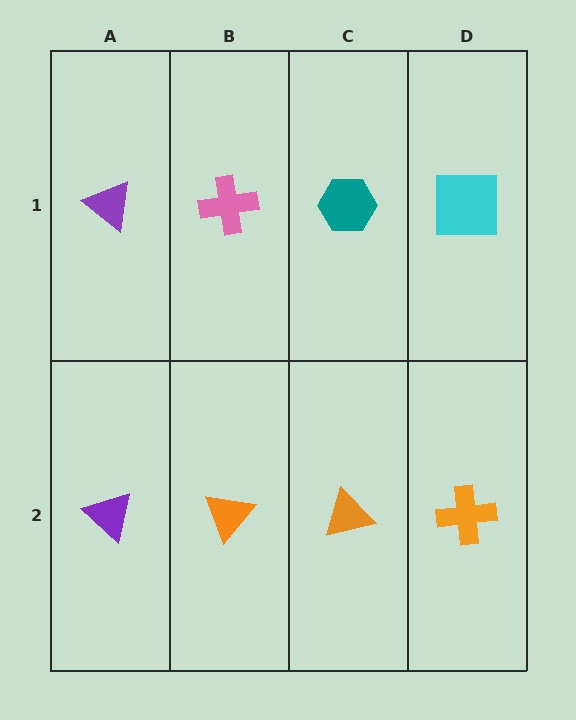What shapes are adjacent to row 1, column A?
A purple triangle (row 2, column A), a pink cross (row 1, column B).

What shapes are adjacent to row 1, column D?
An orange cross (row 2, column D), a teal hexagon (row 1, column C).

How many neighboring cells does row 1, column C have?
3.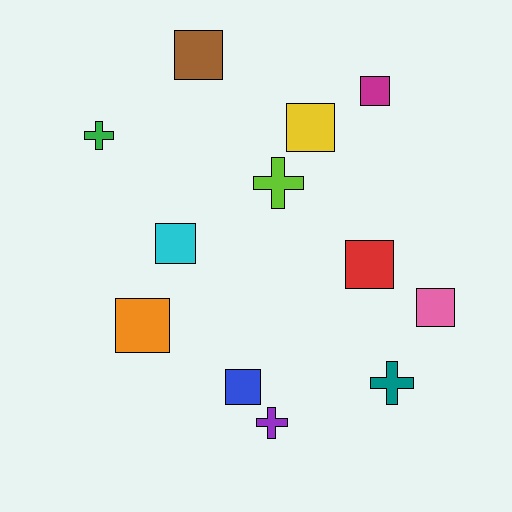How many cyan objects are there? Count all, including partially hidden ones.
There is 1 cyan object.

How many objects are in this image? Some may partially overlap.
There are 12 objects.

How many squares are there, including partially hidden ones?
There are 8 squares.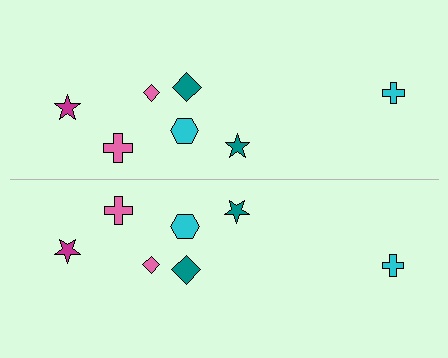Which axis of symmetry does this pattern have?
The pattern has a horizontal axis of symmetry running through the center of the image.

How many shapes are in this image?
There are 14 shapes in this image.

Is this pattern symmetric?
Yes, this pattern has bilateral (reflection) symmetry.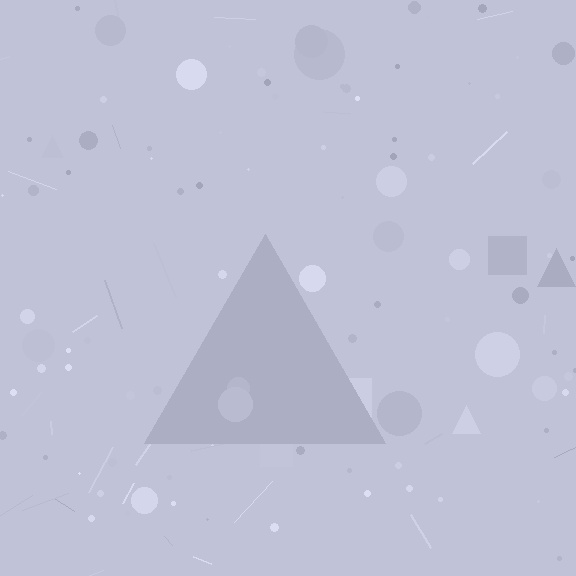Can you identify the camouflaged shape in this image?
The camouflaged shape is a triangle.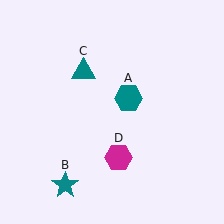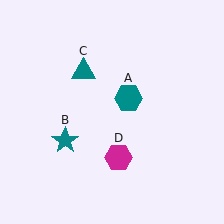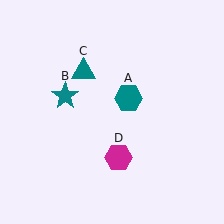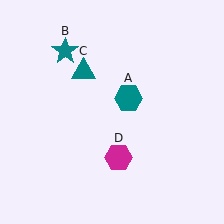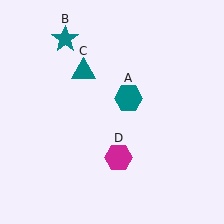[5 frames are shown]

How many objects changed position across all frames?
1 object changed position: teal star (object B).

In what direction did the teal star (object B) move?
The teal star (object B) moved up.